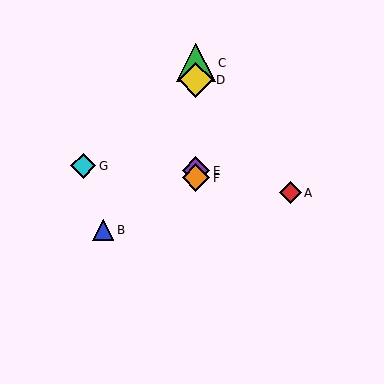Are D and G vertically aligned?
No, D is at x≈196 and G is at x≈83.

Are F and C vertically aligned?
Yes, both are at x≈196.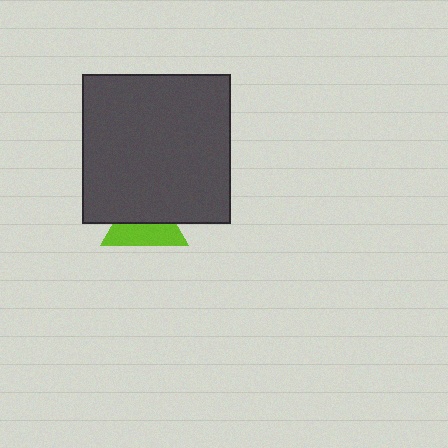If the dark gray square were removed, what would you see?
You would see the complete lime triangle.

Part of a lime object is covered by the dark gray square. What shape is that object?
It is a triangle.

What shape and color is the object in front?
The object in front is a dark gray square.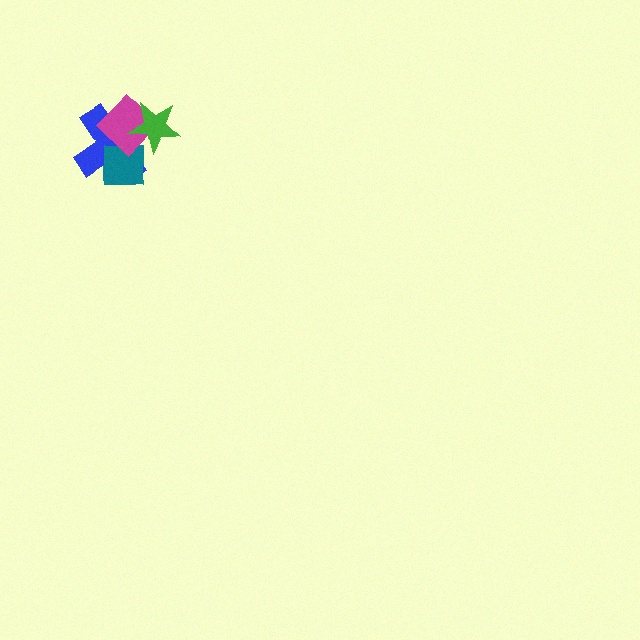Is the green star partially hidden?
No, no other shape covers it.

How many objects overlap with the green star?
3 objects overlap with the green star.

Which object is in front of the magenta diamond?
The green star is in front of the magenta diamond.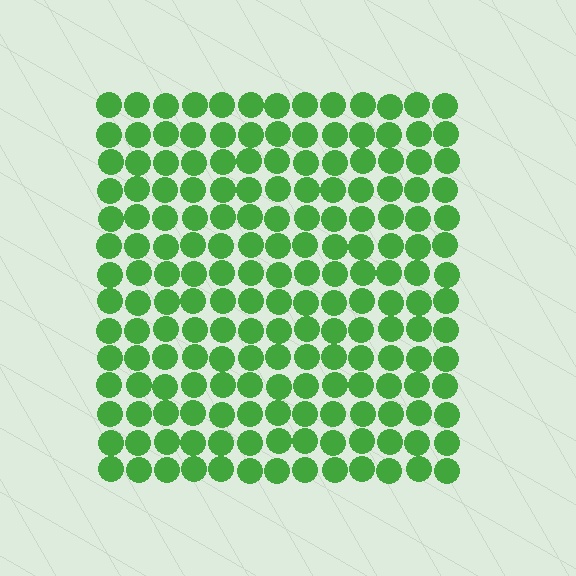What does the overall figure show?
The overall figure shows a square.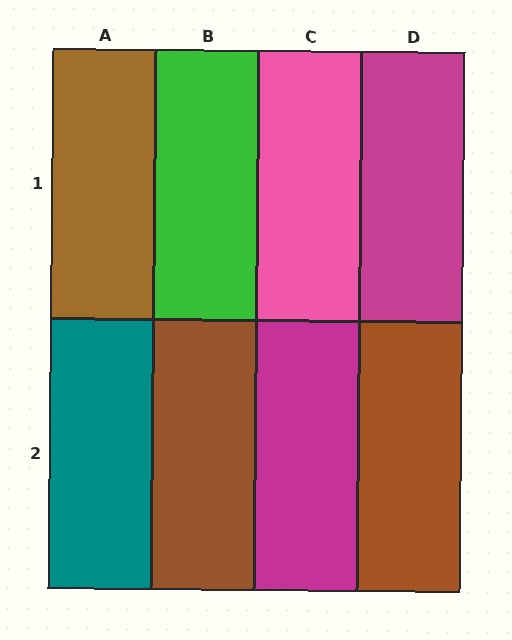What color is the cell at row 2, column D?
Brown.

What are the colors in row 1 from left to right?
Brown, green, pink, magenta.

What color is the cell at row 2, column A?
Teal.